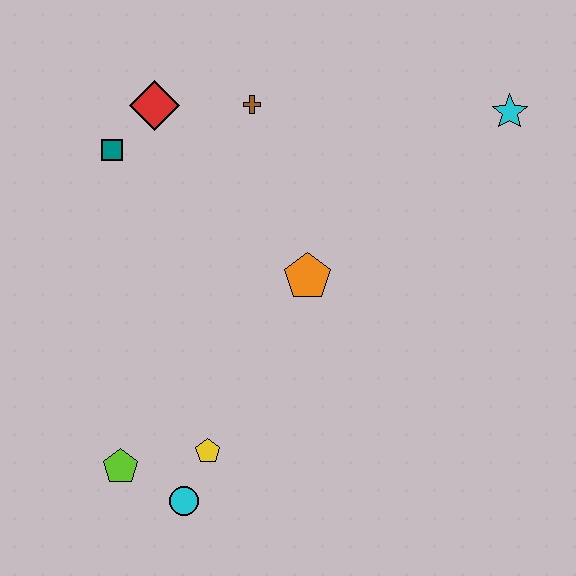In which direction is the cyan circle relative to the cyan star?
The cyan circle is below the cyan star.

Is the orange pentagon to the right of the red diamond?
Yes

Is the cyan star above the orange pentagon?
Yes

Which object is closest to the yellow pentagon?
The cyan circle is closest to the yellow pentagon.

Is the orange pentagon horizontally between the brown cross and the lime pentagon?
No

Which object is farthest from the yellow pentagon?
The cyan star is farthest from the yellow pentagon.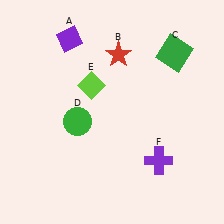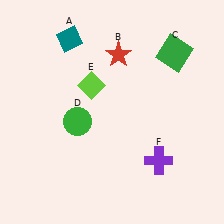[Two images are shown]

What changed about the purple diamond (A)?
In Image 1, A is purple. In Image 2, it changed to teal.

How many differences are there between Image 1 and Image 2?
There is 1 difference between the two images.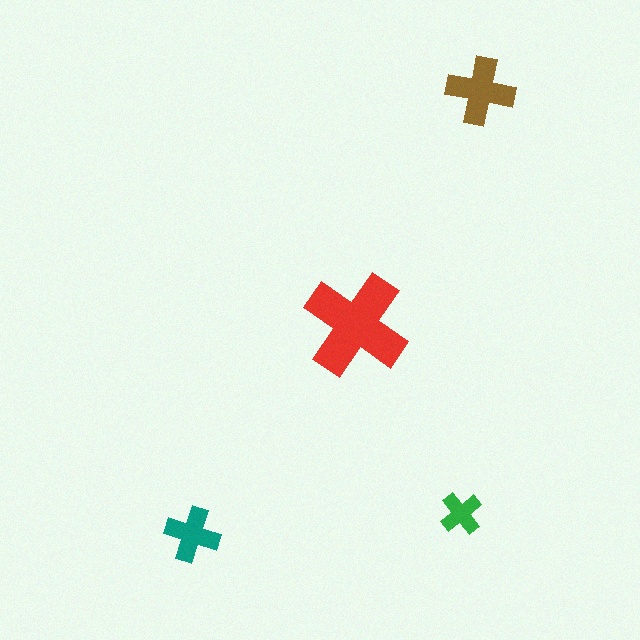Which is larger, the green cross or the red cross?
The red one.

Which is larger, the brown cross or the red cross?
The red one.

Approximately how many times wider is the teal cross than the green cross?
About 1.5 times wider.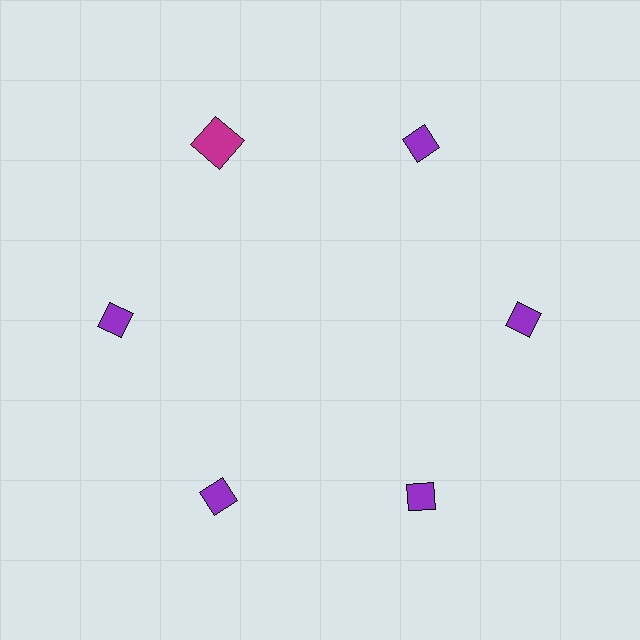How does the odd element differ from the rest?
It differs in both color (magenta instead of purple) and shape (square instead of diamond).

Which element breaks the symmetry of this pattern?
The magenta square at roughly the 11 o'clock position breaks the symmetry. All other shapes are purple diamonds.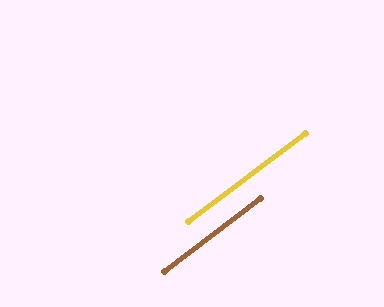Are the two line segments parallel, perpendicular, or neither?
Parallel — their directions differ by only 0.3°.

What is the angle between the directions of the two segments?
Approximately 0 degrees.